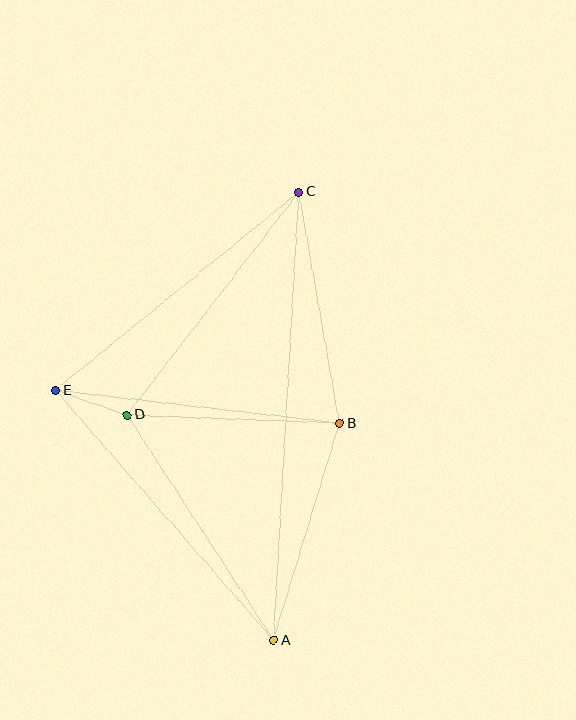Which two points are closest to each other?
Points D and E are closest to each other.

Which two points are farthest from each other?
Points A and C are farthest from each other.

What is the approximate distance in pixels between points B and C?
The distance between B and C is approximately 235 pixels.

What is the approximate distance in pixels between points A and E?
The distance between A and E is approximately 332 pixels.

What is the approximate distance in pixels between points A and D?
The distance between A and D is approximately 269 pixels.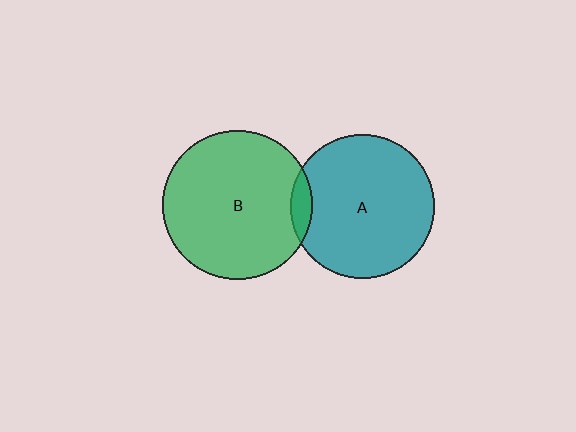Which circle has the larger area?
Circle B (green).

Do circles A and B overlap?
Yes.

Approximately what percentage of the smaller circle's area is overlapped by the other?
Approximately 5%.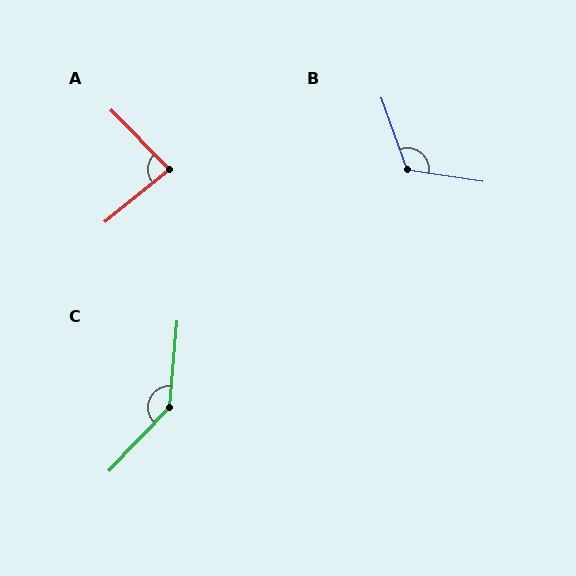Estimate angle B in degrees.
Approximately 118 degrees.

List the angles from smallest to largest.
A (85°), B (118°), C (141°).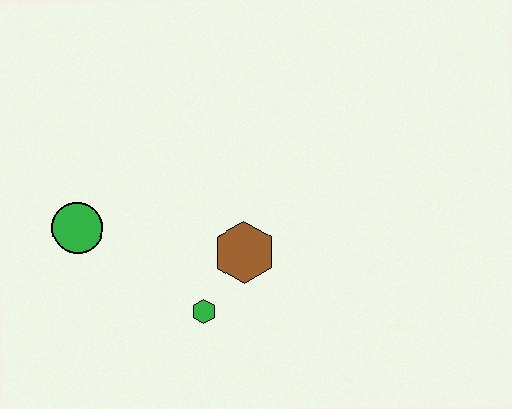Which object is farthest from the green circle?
The brown hexagon is farthest from the green circle.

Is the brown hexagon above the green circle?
No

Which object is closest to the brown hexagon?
The green hexagon is closest to the brown hexagon.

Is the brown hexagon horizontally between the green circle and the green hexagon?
No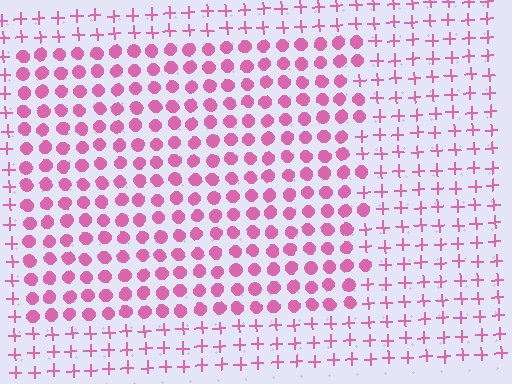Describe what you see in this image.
The image is filled with small pink elements arranged in a uniform grid. A rectangle-shaped region contains circles, while the surrounding area contains plus signs. The boundary is defined purely by the change in element shape.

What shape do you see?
I see a rectangle.